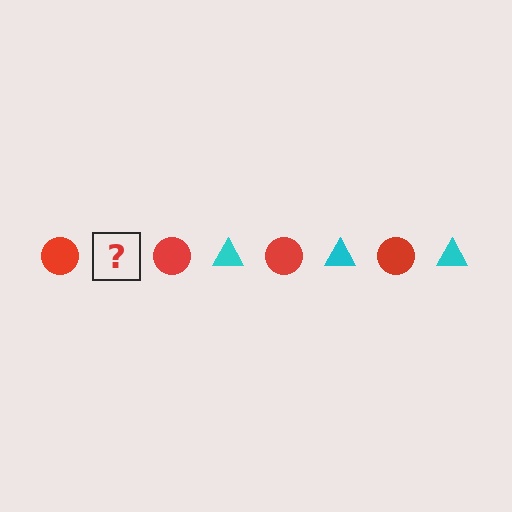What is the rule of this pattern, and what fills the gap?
The rule is that the pattern alternates between red circle and cyan triangle. The gap should be filled with a cyan triangle.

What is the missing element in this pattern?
The missing element is a cyan triangle.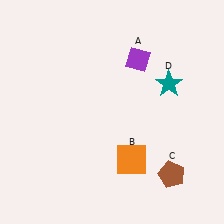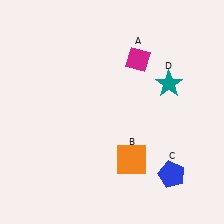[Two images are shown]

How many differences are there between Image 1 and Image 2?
There are 2 differences between the two images.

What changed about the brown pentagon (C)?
In Image 1, C is brown. In Image 2, it changed to blue.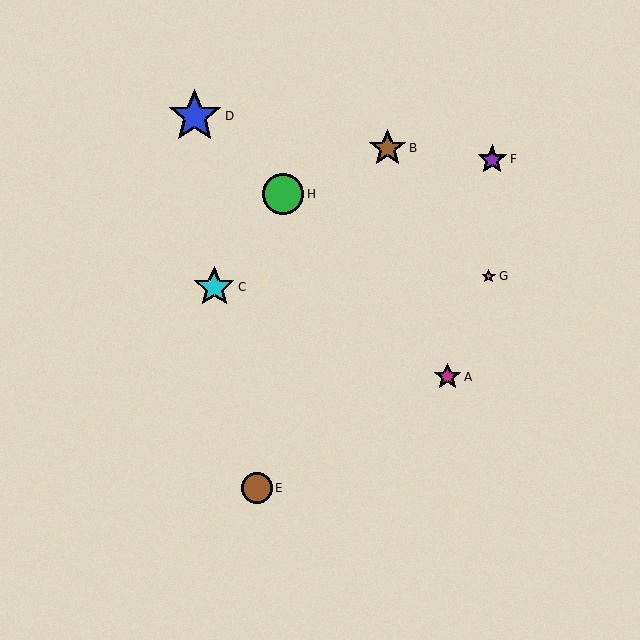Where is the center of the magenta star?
The center of the magenta star is at (448, 377).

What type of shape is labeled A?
Shape A is a magenta star.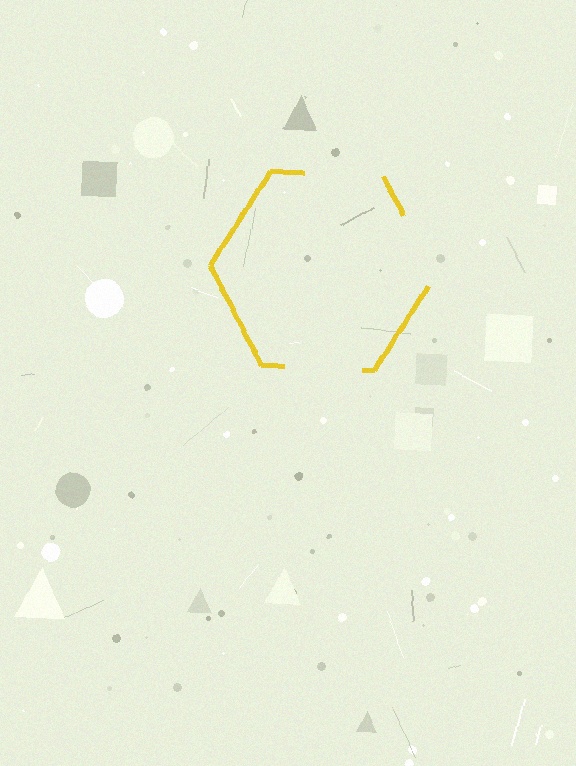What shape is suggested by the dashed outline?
The dashed outline suggests a hexagon.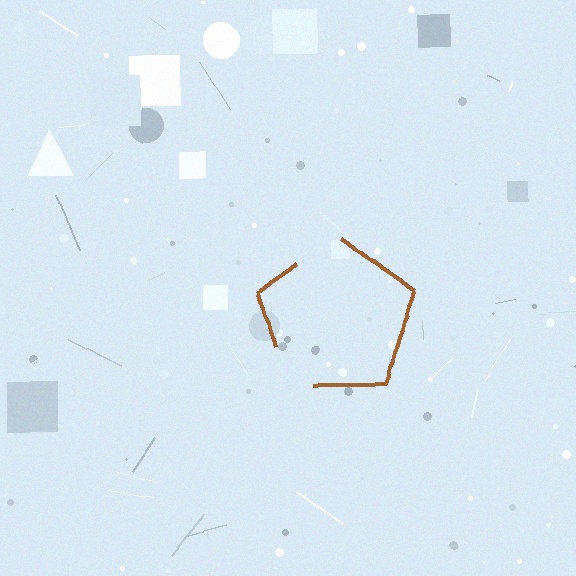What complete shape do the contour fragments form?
The contour fragments form a pentagon.